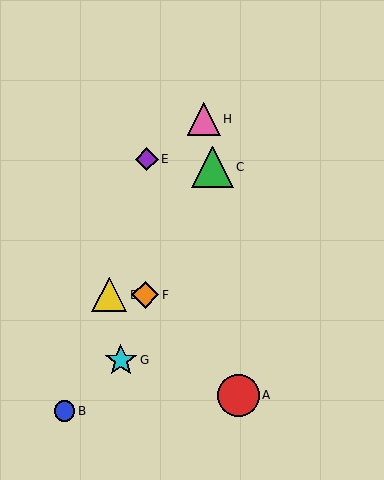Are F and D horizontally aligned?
Yes, both are at y≈295.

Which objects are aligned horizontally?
Objects D, F are aligned horizontally.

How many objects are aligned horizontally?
2 objects (D, F) are aligned horizontally.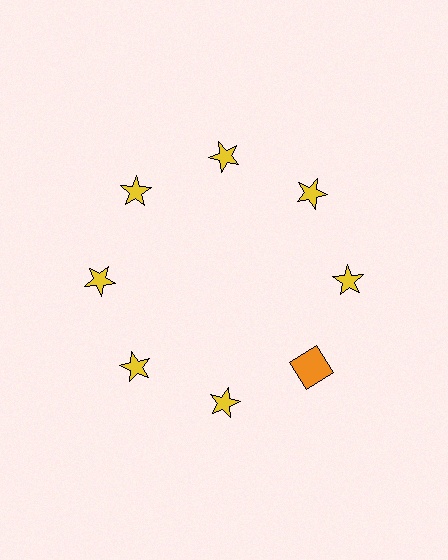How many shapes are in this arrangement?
There are 8 shapes arranged in a ring pattern.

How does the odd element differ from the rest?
It differs in both color (orange instead of yellow) and shape (square instead of star).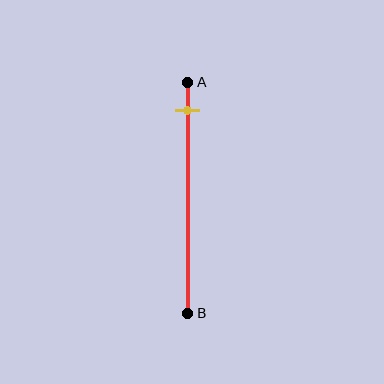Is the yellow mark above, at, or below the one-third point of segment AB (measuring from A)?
The yellow mark is above the one-third point of segment AB.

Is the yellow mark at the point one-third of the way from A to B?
No, the mark is at about 10% from A, not at the 33% one-third point.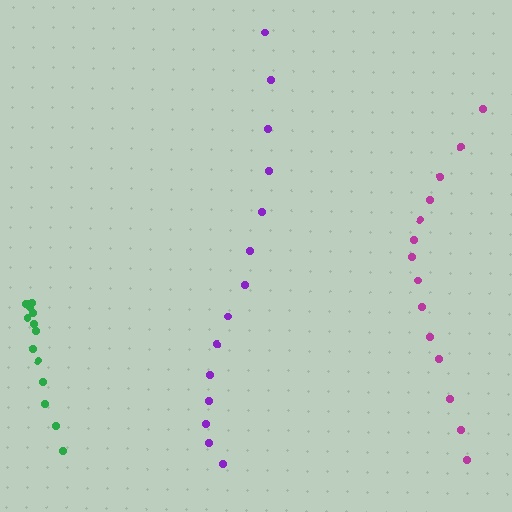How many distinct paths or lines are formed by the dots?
There are 3 distinct paths.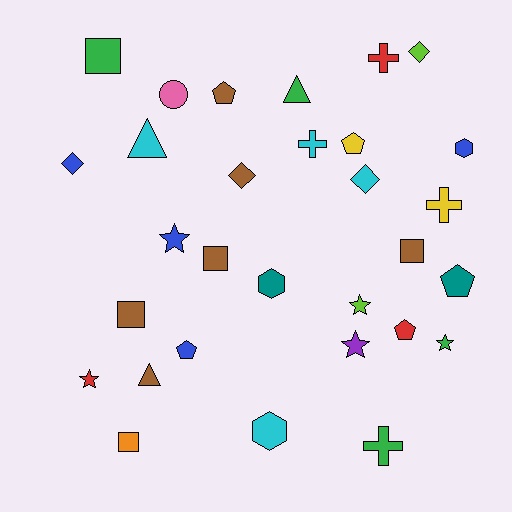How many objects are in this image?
There are 30 objects.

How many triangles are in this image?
There are 3 triangles.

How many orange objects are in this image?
There is 1 orange object.